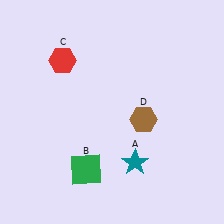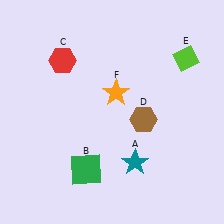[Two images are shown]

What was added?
A lime diamond (E), an orange star (F) were added in Image 2.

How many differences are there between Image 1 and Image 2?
There are 2 differences between the two images.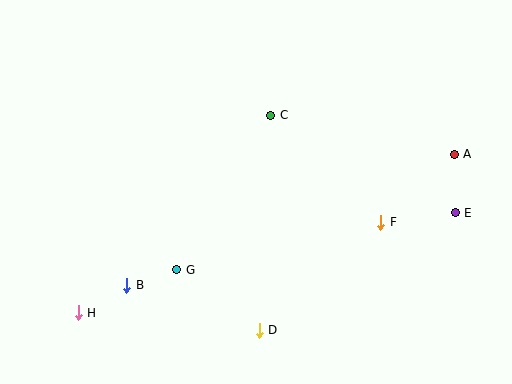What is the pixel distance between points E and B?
The distance between E and B is 336 pixels.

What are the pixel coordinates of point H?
Point H is at (78, 313).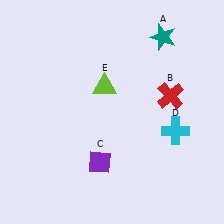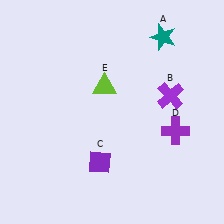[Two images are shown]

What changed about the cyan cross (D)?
In Image 1, D is cyan. In Image 2, it changed to purple.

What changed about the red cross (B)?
In Image 1, B is red. In Image 2, it changed to purple.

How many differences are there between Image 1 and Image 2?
There are 2 differences between the two images.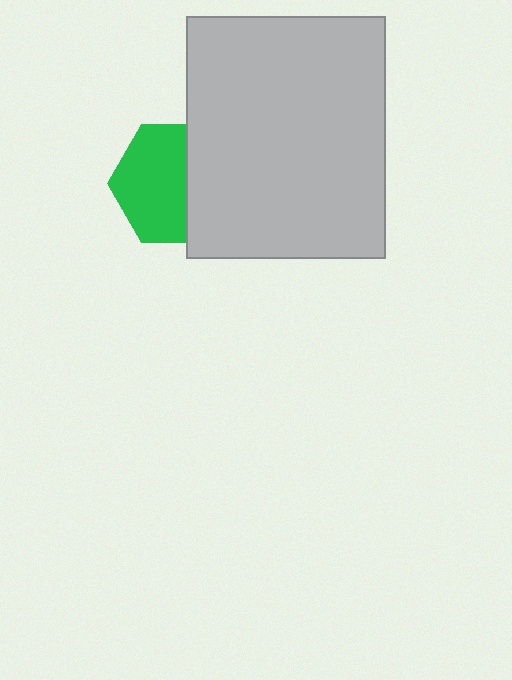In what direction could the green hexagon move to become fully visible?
The green hexagon could move left. That would shift it out from behind the light gray rectangle entirely.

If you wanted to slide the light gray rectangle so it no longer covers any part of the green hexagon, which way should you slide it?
Slide it right — that is the most direct way to separate the two shapes.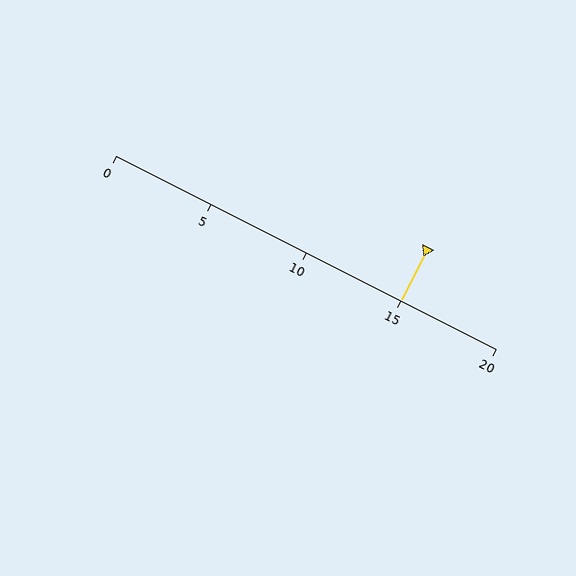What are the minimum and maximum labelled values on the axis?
The axis runs from 0 to 20.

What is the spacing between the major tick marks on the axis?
The major ticks are spaced 5 apart.